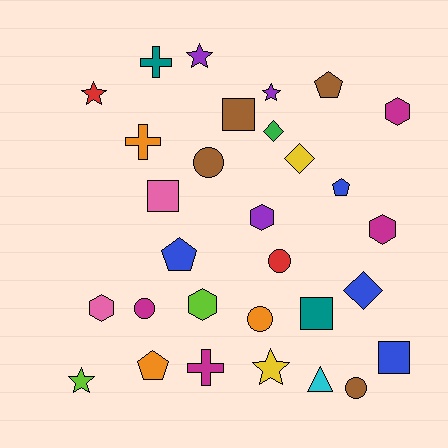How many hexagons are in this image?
There are 5 hexagons.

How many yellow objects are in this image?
There are 2 yellow objects.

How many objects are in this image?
There are 30 objects.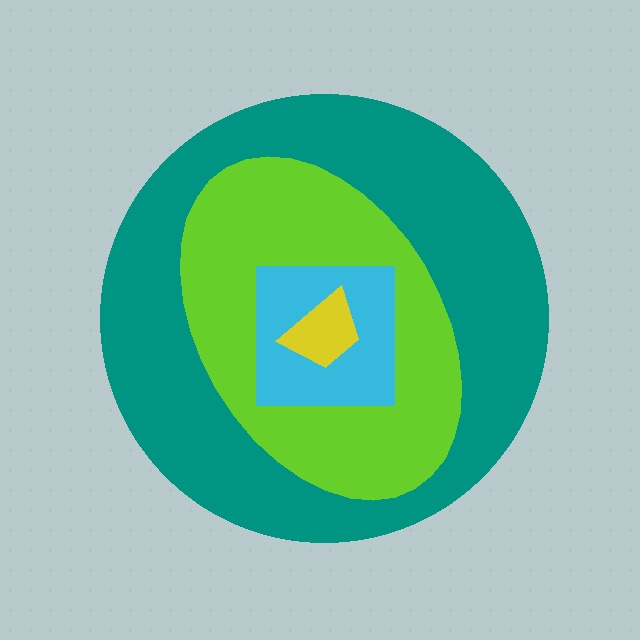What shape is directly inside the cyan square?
The yellow trapezoid.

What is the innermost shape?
The yellow trapezoid.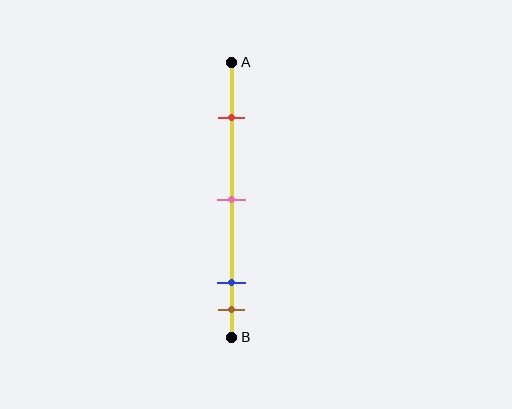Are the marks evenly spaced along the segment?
No, the marks are not evenly spaced.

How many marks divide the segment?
There are 4 marks dividing the segment.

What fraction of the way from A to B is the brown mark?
The brown mark is approximately 90% (0.9) of the way from A to B.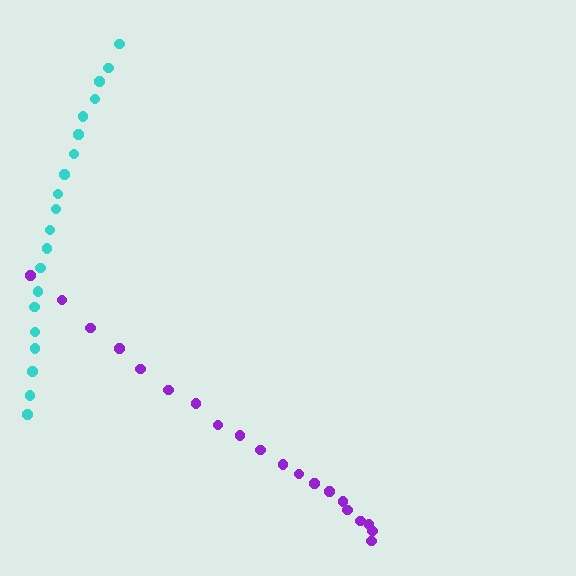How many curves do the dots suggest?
There are 2 distinct paths.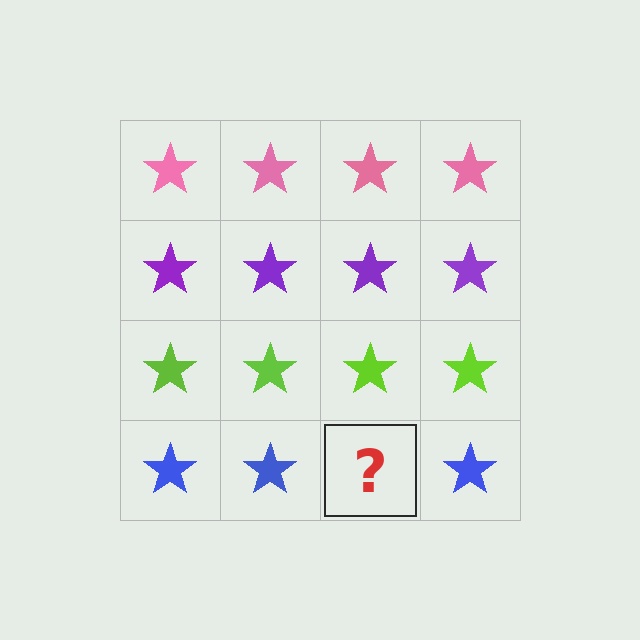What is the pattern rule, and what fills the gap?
The rule is that each row has a consistent color. The gap should be filled with a blue star.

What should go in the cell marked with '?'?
The missing cell should contain a blue star.